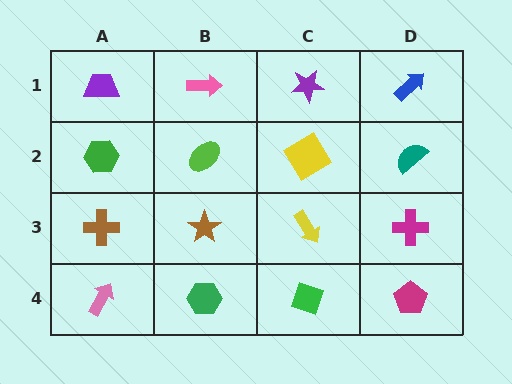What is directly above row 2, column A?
A purple trapezoid.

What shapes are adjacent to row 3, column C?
A yellow diamond (row 2, column C), a green diamond (row 4, column C), a brown star (row 3, column B), a magenta cross (row 3, column D).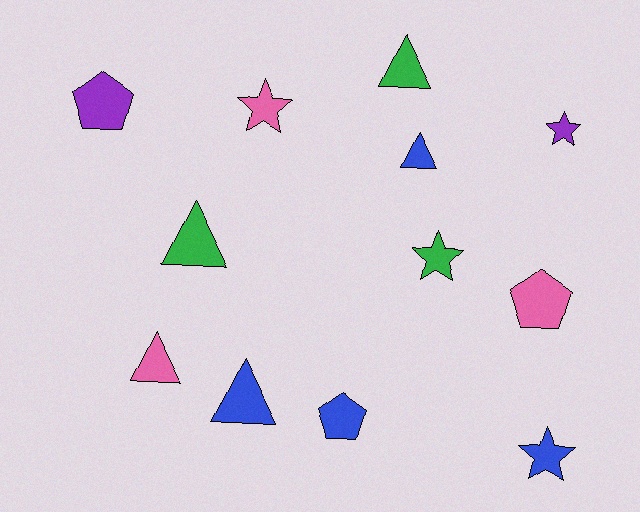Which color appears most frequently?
Blue, with 4 objects.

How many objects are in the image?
There are 12 objects.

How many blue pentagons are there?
There is 1 blue pentagon.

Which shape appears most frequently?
Triangle, with 5 objects.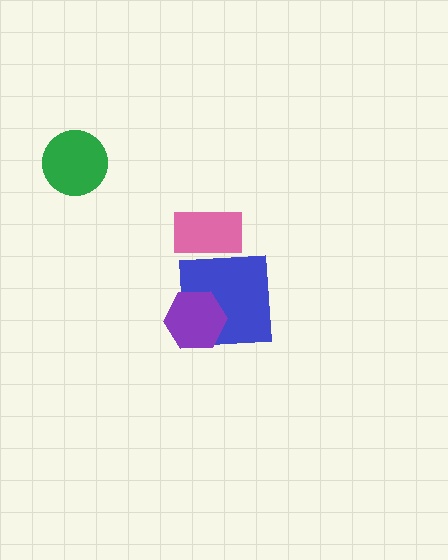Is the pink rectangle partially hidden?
No, no other shape covers it.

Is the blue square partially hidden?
Yes, it is partially covered by another shape.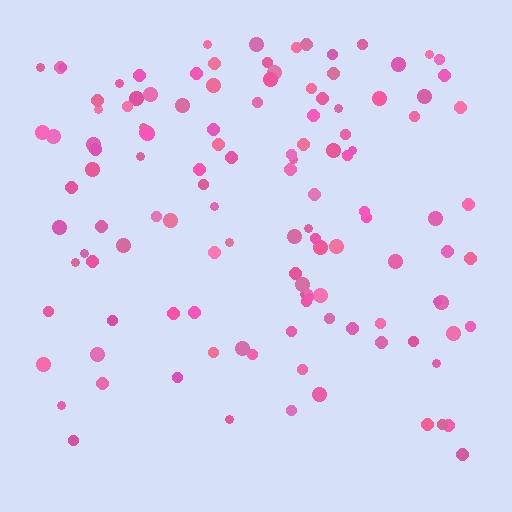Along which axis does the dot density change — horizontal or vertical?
Vertical.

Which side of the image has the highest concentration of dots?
The top.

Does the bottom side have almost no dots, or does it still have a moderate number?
Still a moderate number, just noticeably fewer than the top.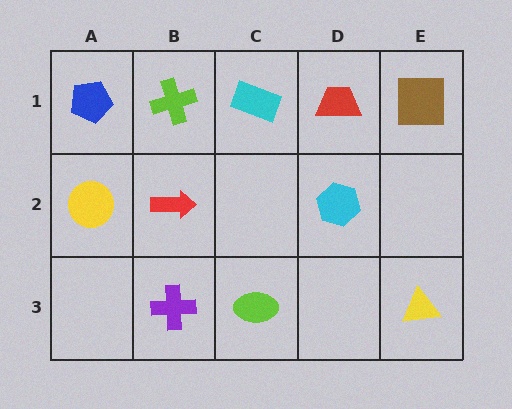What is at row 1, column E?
A brown square.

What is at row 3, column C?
A lime ellipse.